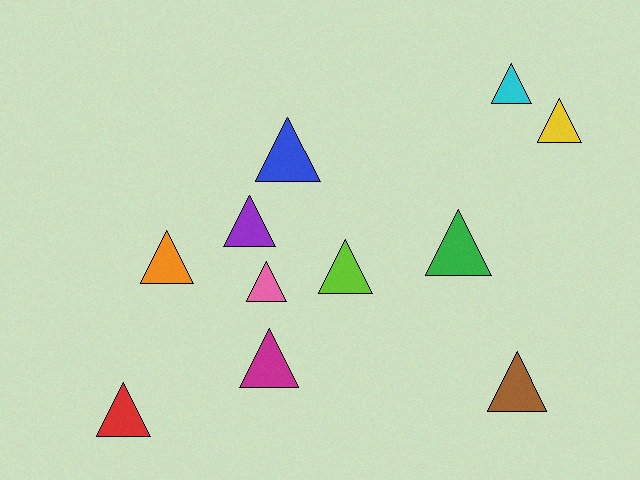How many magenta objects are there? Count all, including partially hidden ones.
There is 1 magenta object.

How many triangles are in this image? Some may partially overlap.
There are 11 triangles.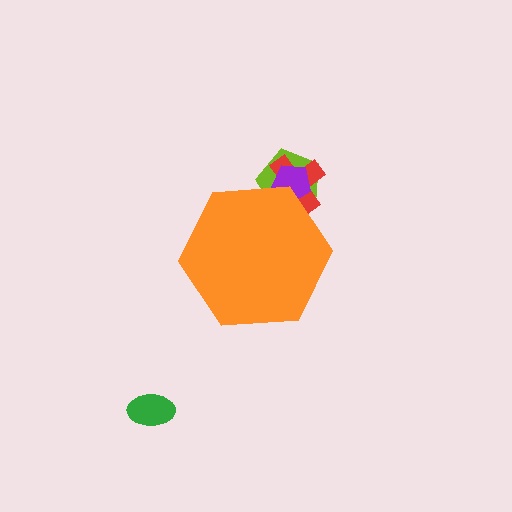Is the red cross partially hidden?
Yes, the red cross is partially hidden behind the orange hexagon.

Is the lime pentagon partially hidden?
Yes, the lime pentagon is partially hidden behind the orange hexagon.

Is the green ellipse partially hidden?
No, the green ellipse is fully visible.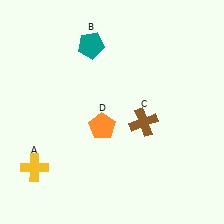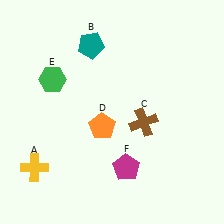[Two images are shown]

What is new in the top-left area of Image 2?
A green hexagon (E) was added in the top-left area of Image 2.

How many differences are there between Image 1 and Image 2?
There are 2 differences between the two images.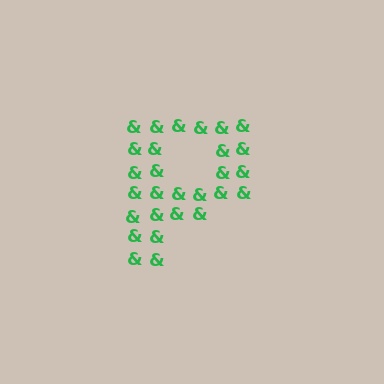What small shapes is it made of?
It is made of small ampersands.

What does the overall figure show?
The overall figure shows the letter P.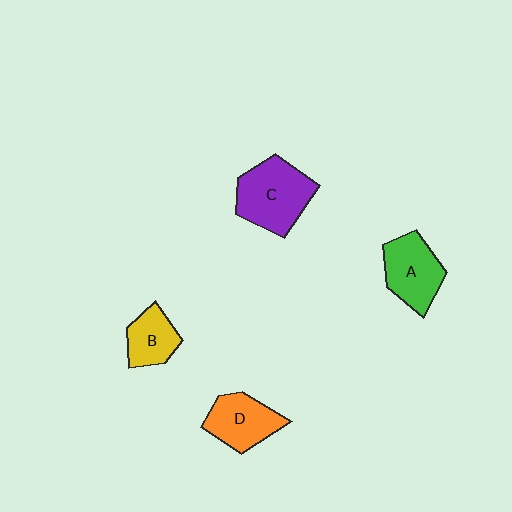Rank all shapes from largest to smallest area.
From largest to smallest: C (purple), A (green), D (orange), B (yellow).